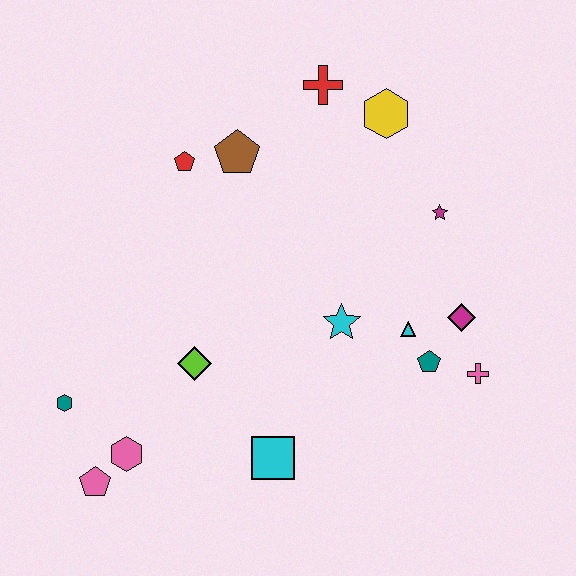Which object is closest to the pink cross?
The teal pentagon is closest to the pink cross.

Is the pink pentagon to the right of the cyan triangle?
No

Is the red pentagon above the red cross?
No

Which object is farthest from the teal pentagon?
The teal hexagon is farthest from the teal pentagon.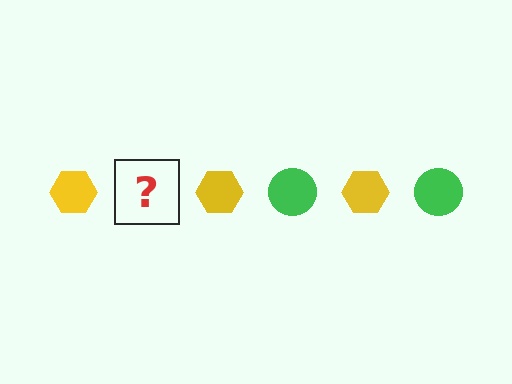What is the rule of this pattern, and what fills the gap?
The rule is that the pattern alternates between yellow hexagon and green circle. The gap should be filled with a green circle.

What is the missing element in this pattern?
The missing element is a green circle.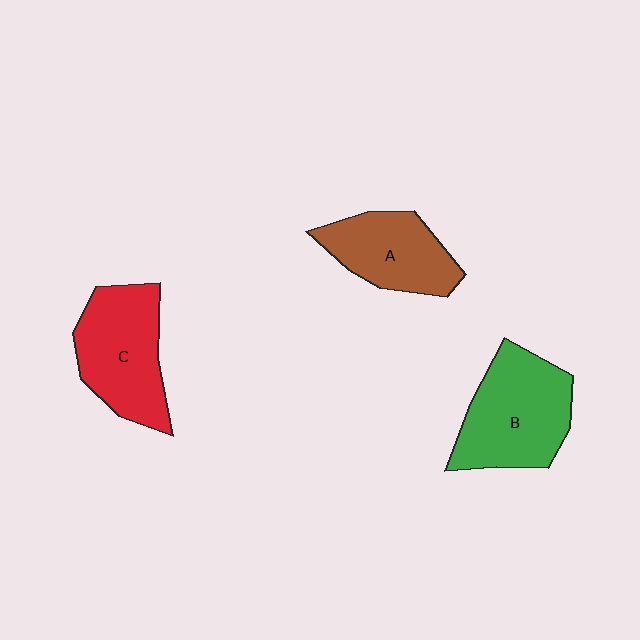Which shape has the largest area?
Shape B (green).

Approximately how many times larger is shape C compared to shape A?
Approximately 1.2 times.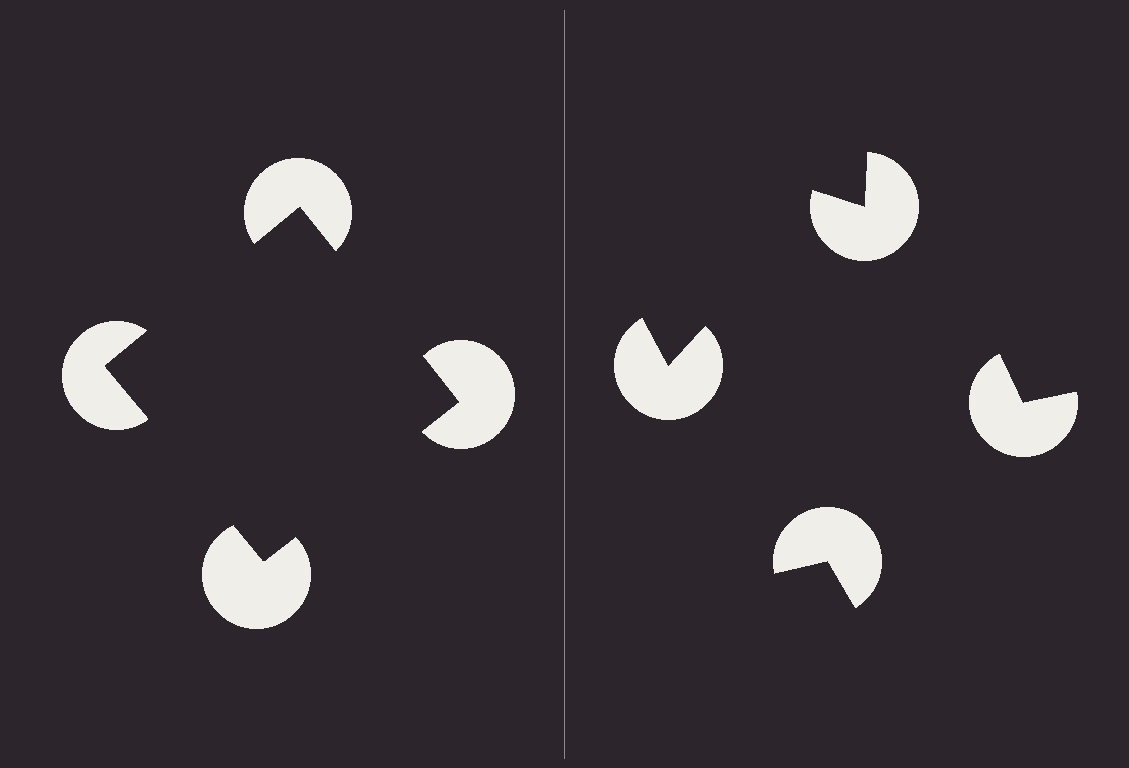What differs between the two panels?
The pac-man discs are positioned identically on both sides; only the wedge orientations differ. On the left they align to a square; on the right they are misaligned.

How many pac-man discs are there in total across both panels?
8 — 4 on each side.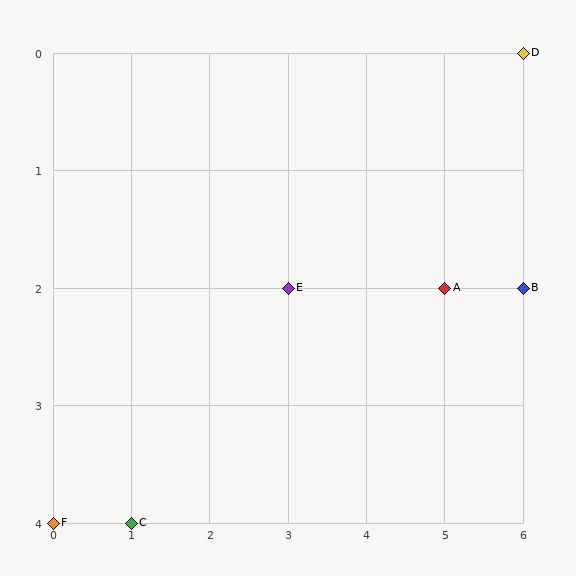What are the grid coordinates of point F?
Point F is at grid coordinates (0, 4).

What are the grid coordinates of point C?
Point C is at grid coordinates (1, 4).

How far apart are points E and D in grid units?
Points E and D are 3 columns and 2 rows apart (about 3.6 grid units diagonally).